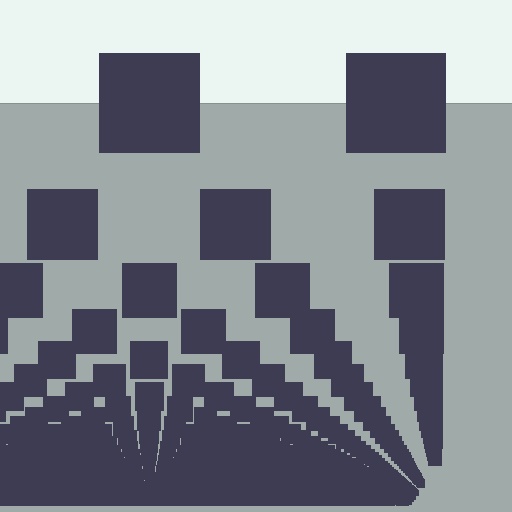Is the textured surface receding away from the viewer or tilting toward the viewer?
The surface appears to tilt toward the viewer. Texture elements get larger and sparser toward the top.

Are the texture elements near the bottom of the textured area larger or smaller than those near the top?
Smaller. The gradient is inverted — elements near the bottom are smaller and denser.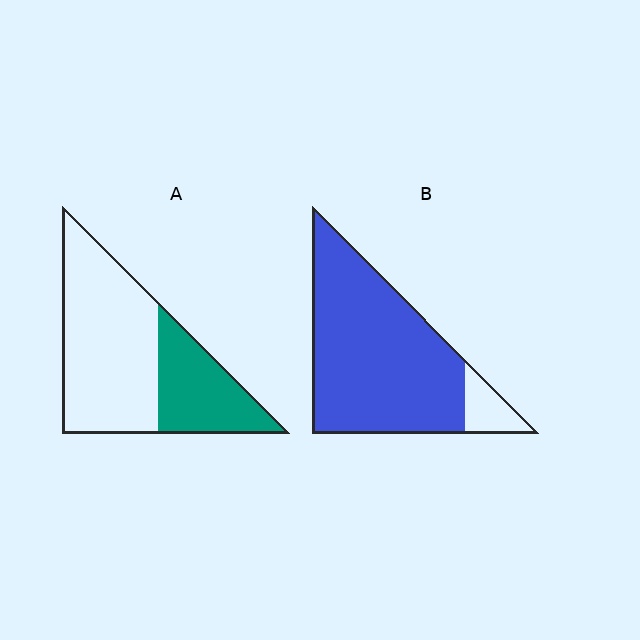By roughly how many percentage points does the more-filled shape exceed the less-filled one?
By roughly 55 percentage points (B over A).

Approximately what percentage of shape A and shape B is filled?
A is approximately 35% and B is approximately 90%.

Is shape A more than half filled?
No.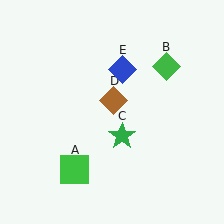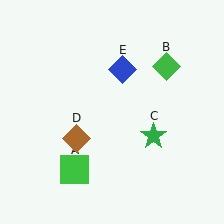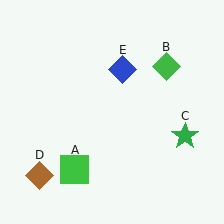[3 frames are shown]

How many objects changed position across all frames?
2 objects changed position: green star (object C), brown diamond (object D).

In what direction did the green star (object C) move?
The green star (object C) moved right.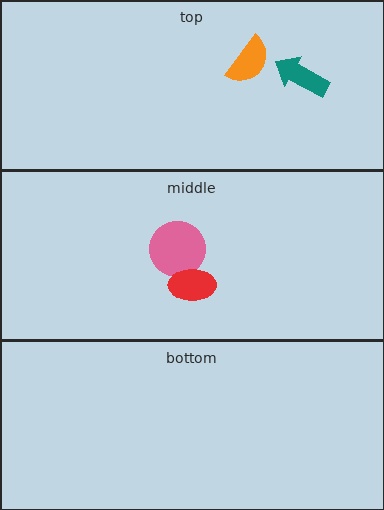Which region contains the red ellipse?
The middle region.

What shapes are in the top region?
The orange semicircle, the teal arrow.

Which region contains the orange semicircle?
The top region.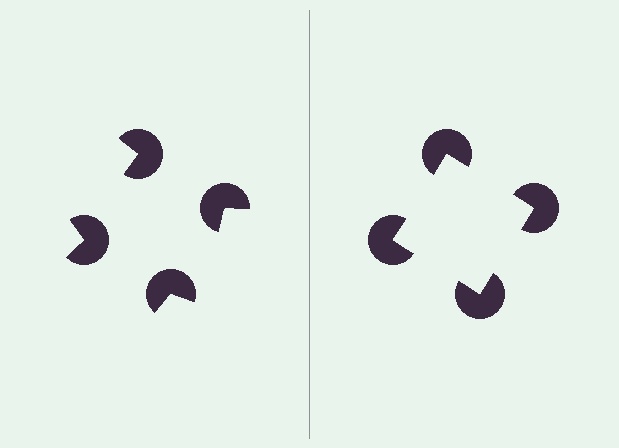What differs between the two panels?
The pac-man discs are positioned identically on both sides; only the wedge orientations differ. On the right they align to a square; on the left they are misaligned.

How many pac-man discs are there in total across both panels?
8 — 4 on each side.